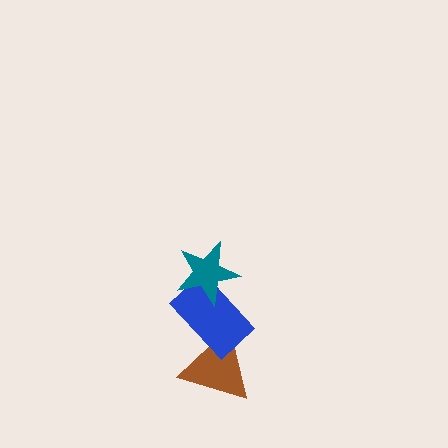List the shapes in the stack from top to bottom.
From top to bottom: the teal star, the blue rectangle, the brown triangle.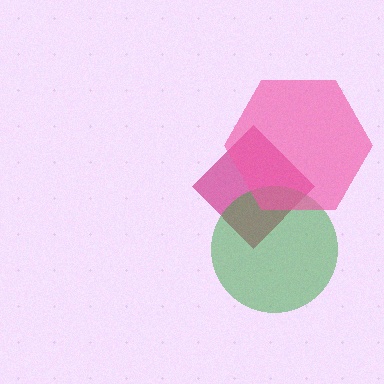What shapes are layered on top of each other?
The layered shapes are: a magenta diamond, a green circle, a pink hexagon.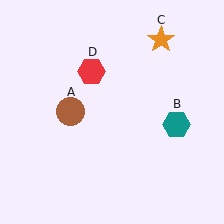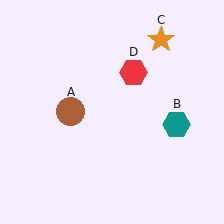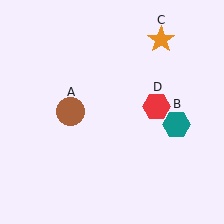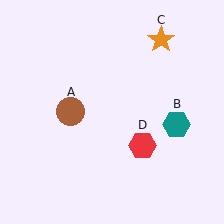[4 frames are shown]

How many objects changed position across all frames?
1 object changed position: red hexagon (object D).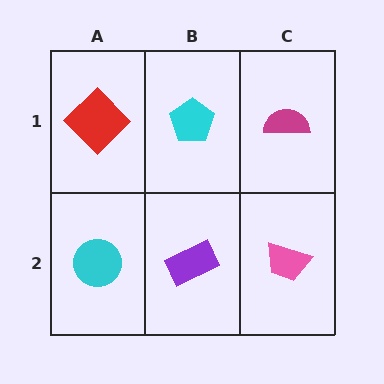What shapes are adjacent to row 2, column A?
A red diamond (row 1, column A), a purple rectangle (row 2, column B).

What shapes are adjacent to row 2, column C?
A magenta semicircle (row 1, column C), a purple rectangle (row 2, column B).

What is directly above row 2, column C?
A magenta semicircle.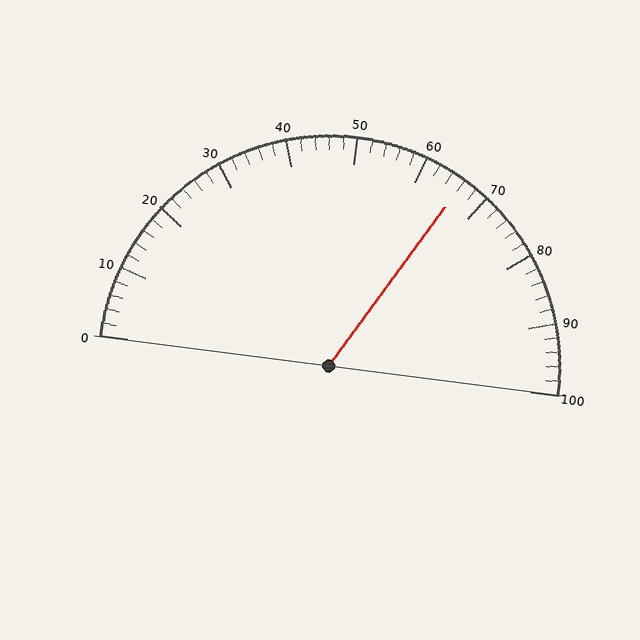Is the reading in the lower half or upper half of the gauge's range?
The reading is in the upper half of the range (0 to 100).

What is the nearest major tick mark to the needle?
The nearest major tick mark is 70.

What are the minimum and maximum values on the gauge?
The gauge ranges from 0 to 100.